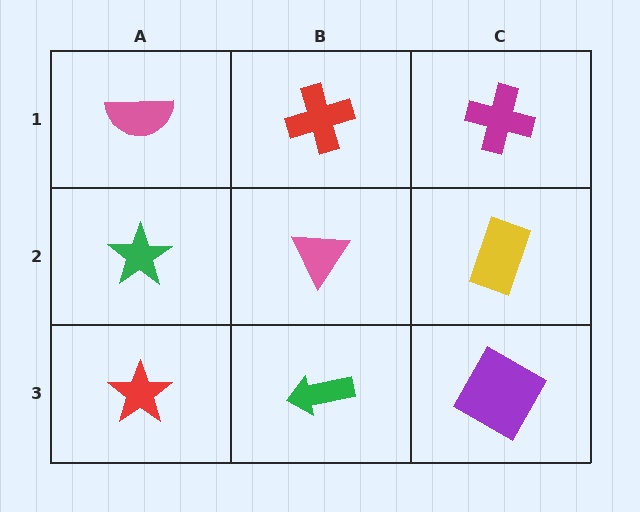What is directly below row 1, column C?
A yellow rectangle.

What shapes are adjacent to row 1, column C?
A yellow rectangle (row 2, column C), a red cross (row 1, column B).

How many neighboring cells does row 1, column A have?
2.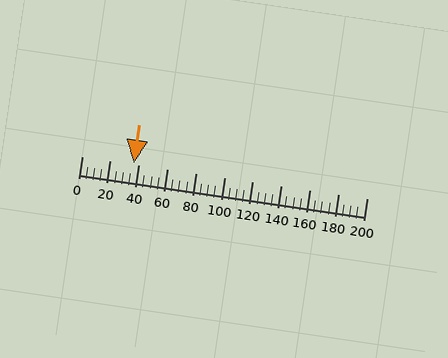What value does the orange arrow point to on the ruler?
The orange arrow points to approximately 36.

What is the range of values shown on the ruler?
The ruler shows values from 0 to 200.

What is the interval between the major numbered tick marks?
The major tick marks are spaced 20 units apart.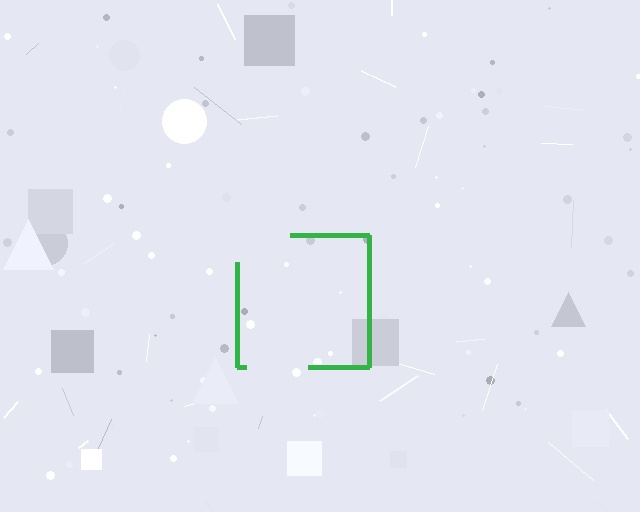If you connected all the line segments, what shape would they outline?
They would outline a square.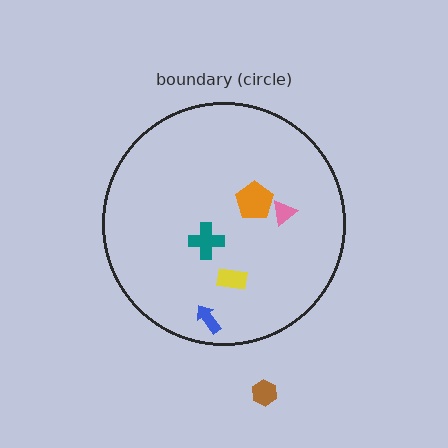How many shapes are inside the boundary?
5 inside, 1 outside.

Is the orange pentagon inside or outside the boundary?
Inside.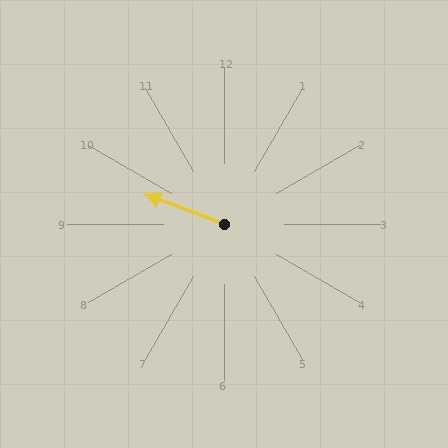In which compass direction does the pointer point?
West.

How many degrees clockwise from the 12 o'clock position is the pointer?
Approximately 290 degrees.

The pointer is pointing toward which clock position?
Roughly 10 o'clock.